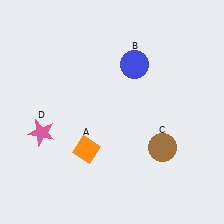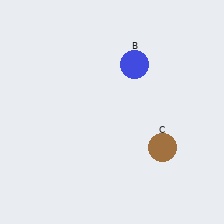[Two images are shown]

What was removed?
The pink star (D), the orange diamond (A) were removed in Image 2.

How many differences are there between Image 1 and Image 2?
There are 2 differences between the two images.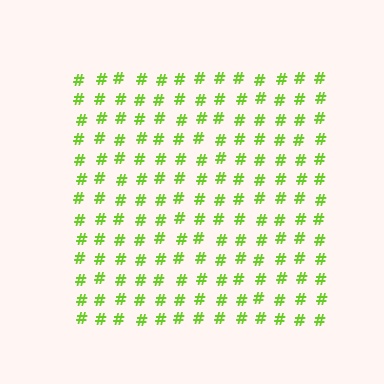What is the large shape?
The large shape is a square.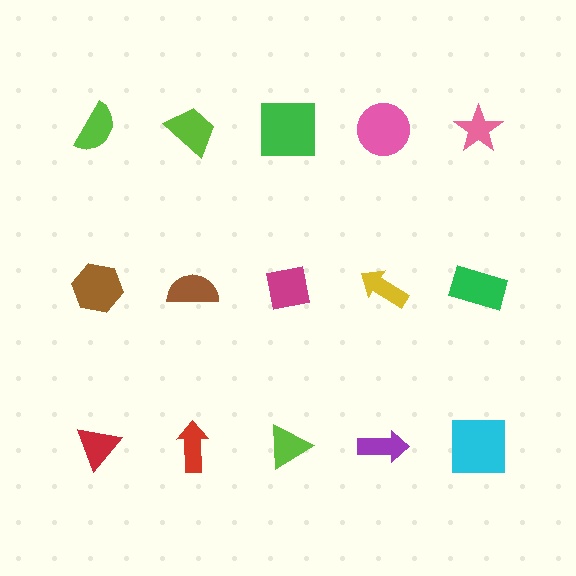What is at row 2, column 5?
A green rectangle.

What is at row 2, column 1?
A brown hexagon.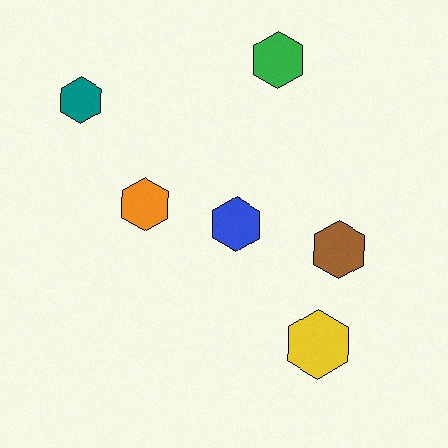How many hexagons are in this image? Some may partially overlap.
There are 6 hexagons.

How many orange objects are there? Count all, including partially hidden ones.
There is 1 orange object.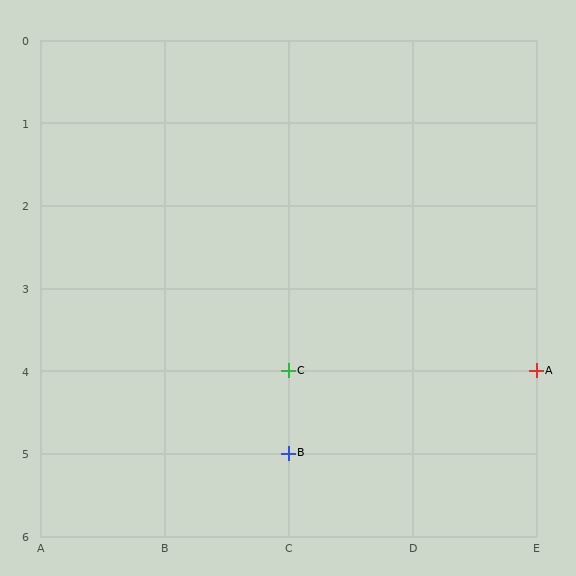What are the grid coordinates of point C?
Point C is at grid coordinates (C, 4).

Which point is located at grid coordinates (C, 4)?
Point C is at (C, 4).